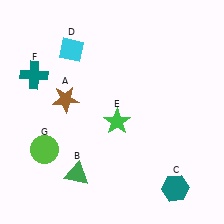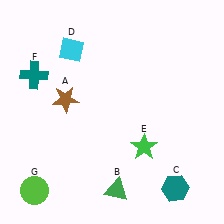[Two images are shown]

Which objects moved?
The objects that moved are: the green triangle (B), the green star (E), the lime circle (G).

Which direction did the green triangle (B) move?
The green triangle (B) moved right.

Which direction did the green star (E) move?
The green star (E) moved right.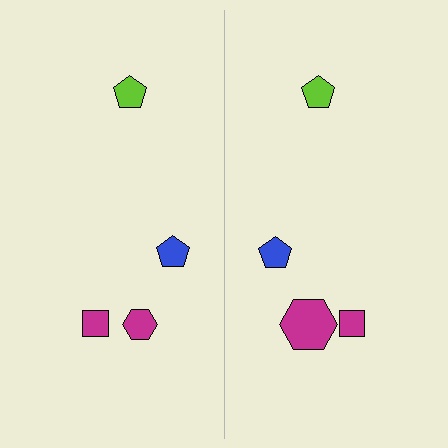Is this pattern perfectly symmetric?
No, the pattern is not perfectly symmetric. The magenta hexagon on the right side has a different size than its mirror counterpart.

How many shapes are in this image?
There are 8 shapes in this image.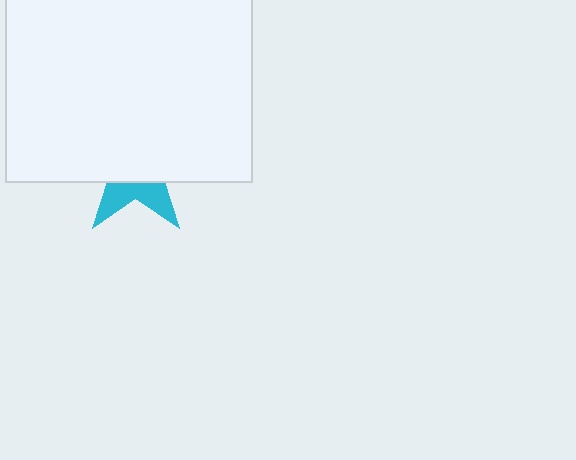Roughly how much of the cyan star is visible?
A small part of it is visible (roughly 31%).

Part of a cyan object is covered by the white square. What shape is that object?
It is a star.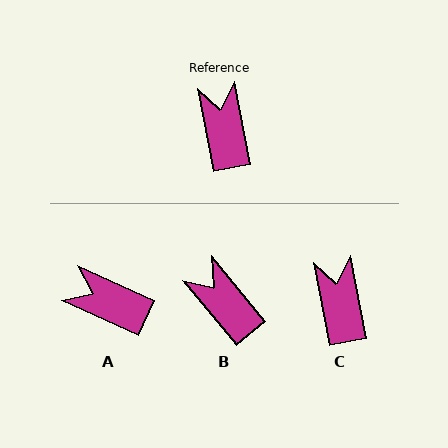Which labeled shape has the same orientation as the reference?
C.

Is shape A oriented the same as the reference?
No, it is off by about 55 degrees.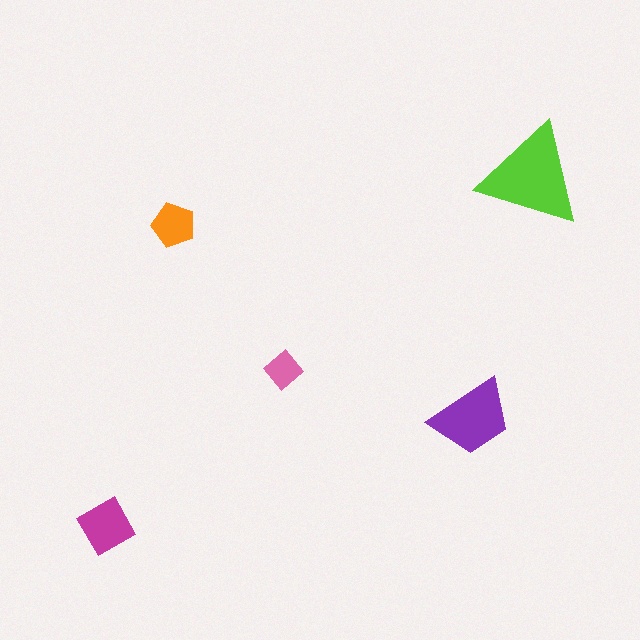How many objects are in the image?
There are 5 objects in the image.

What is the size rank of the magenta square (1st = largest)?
3rd.